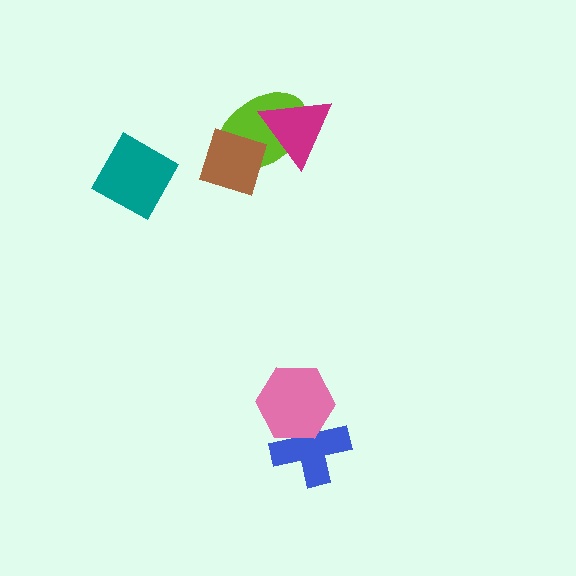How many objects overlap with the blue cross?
1 object overlaps with the blue cross.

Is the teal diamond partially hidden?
No, no other shape covers it.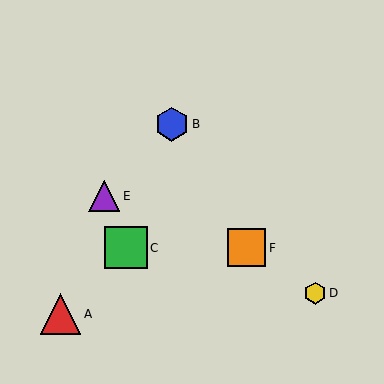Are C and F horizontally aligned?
Yes, both are at y≈248.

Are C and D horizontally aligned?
No, C is at y≈248 and D is at y≈293.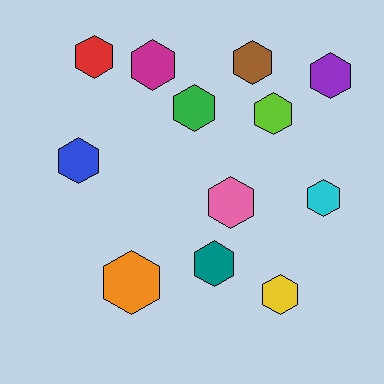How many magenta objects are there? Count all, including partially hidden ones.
There is 1 magenta object.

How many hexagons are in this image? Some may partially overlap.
There are 12 hexagons.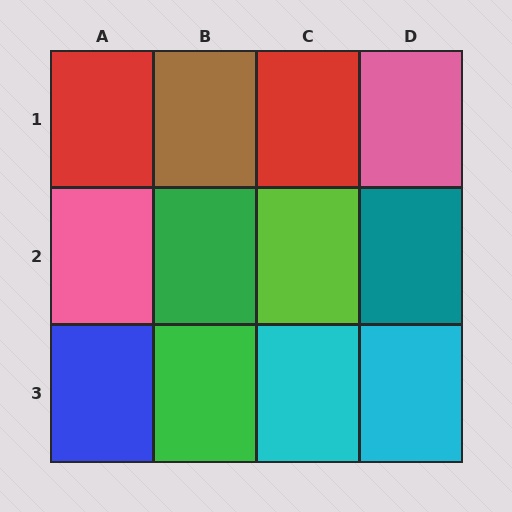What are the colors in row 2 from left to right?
Pink, green, lime, teal.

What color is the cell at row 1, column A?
Red.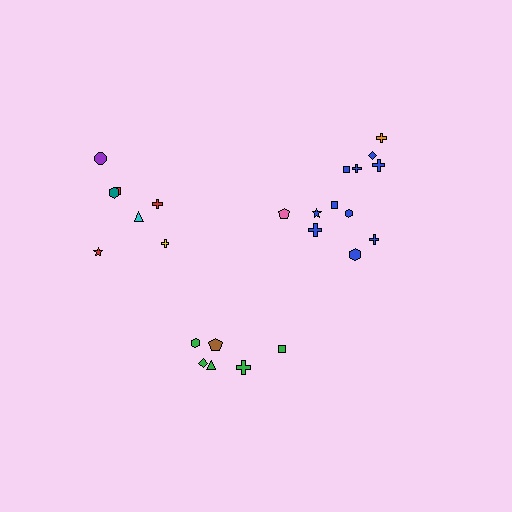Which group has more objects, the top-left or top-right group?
The top-right group.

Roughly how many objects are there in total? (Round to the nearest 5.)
Roughly 25 objects in total.